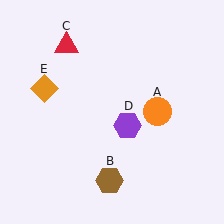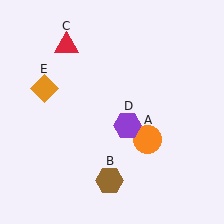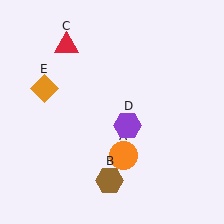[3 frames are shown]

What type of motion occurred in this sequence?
The orange circle (object A) rotated clockwise around the center of the scene.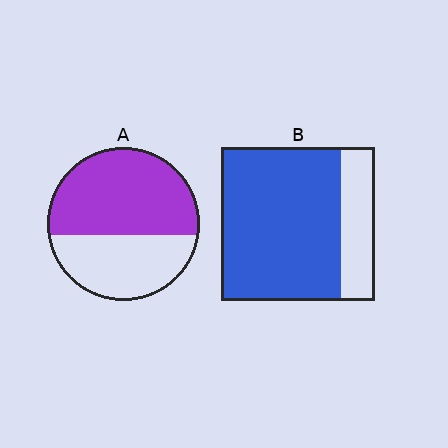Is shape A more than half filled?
Yes.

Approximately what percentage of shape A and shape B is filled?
A is approximately 60% and B is approximately 80%.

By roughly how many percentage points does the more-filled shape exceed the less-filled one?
By roughly 20 percentage points (B over A).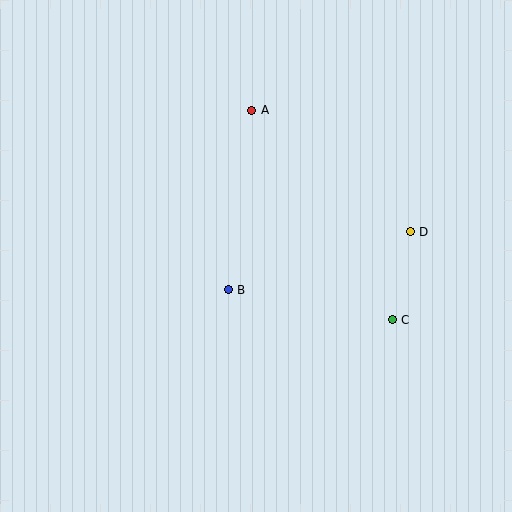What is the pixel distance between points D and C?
The distance between D and C is 90 pixels.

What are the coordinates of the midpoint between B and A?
The midpoint between B and A is at (240, 200).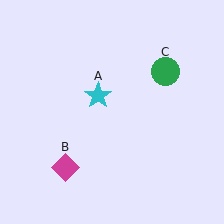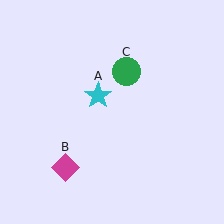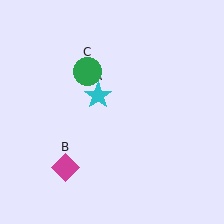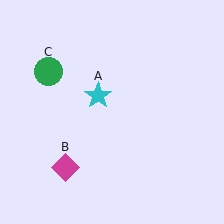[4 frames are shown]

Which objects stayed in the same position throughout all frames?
Cyan star (object A) and magenta diamond (object B) remained stationary.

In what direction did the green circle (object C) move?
The green circle (object C) moved left.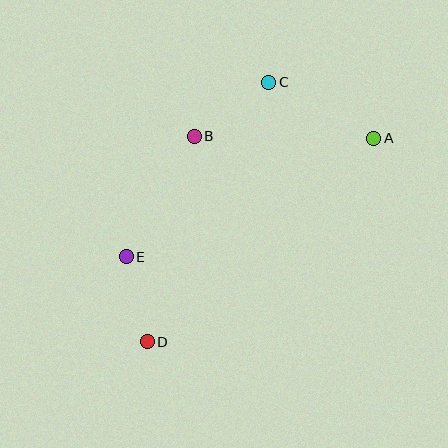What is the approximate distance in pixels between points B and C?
The distance between B and C is approximately 92 pixels.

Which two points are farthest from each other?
Points A and D are farthest from each other.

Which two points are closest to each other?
Points D and E are closest to each other.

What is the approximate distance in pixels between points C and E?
The distance between C and E is approximately 225 pixels.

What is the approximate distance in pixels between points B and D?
The distance between B and D is approximately 210 pixels.